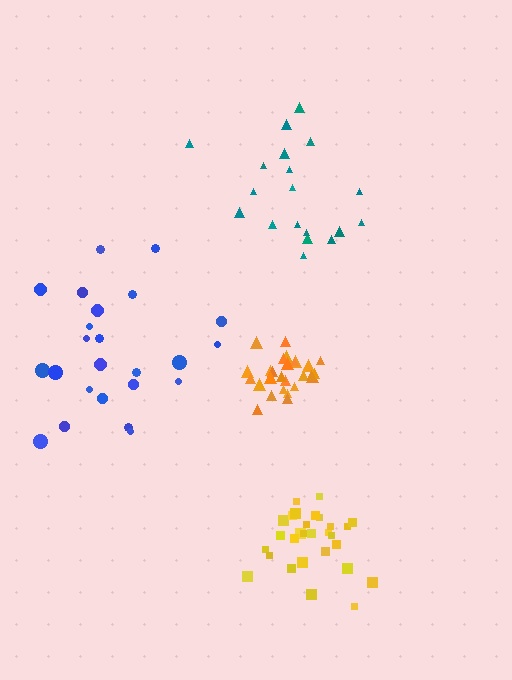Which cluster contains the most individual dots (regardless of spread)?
Yellow (29).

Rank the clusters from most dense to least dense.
orange, yellow, blue, teal.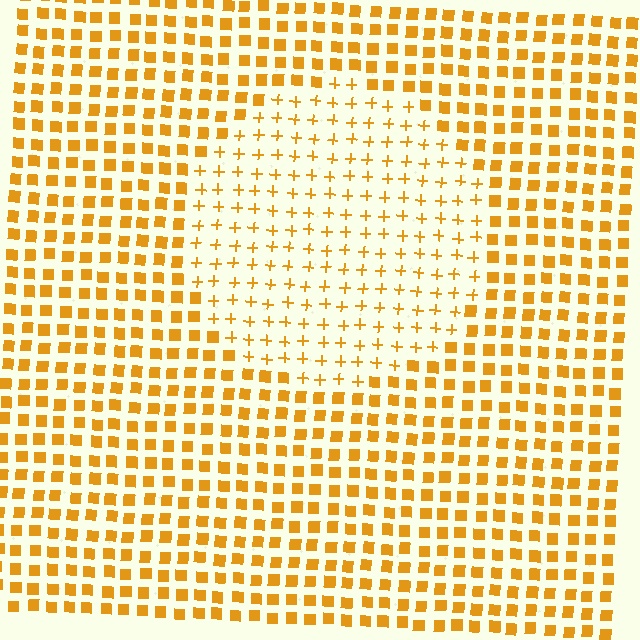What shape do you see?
I see a circle.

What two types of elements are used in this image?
The image uses plus signs inside the circle region and squares outside it.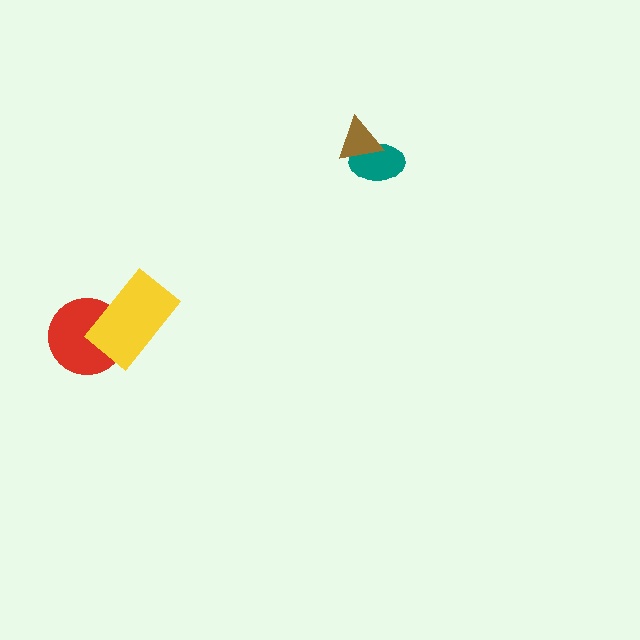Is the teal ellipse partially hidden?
Yes, it is partially covered by another shape.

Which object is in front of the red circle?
The yellow rectangle is in front of the red circle.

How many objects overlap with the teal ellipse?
1 object overlaps with the teal ellipse.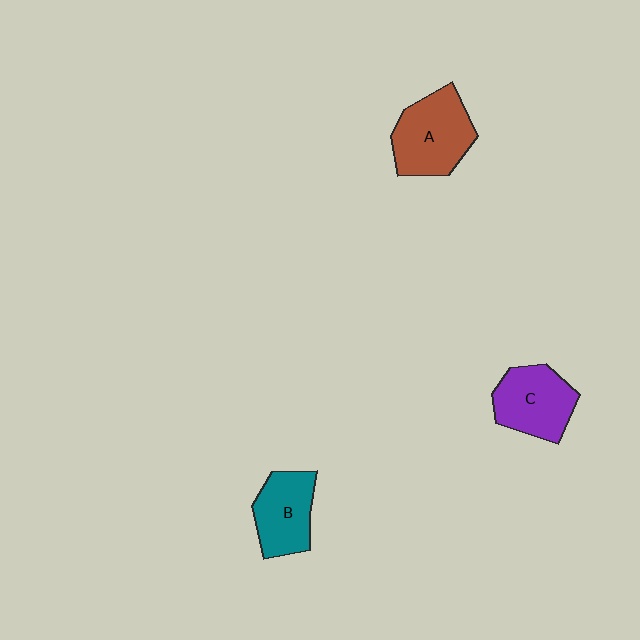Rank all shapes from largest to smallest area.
From largest to smallest: A (brown), C (purple), B (teal).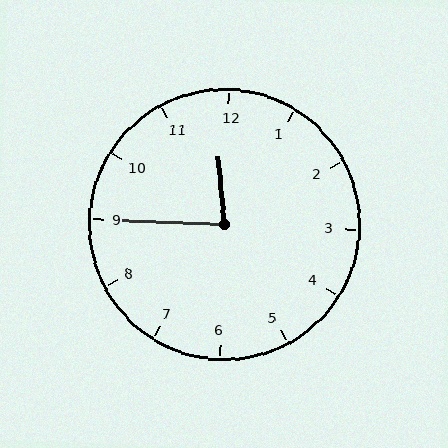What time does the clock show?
11:45.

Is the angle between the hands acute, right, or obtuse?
It is acute.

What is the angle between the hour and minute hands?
Approximately 82 degrees.